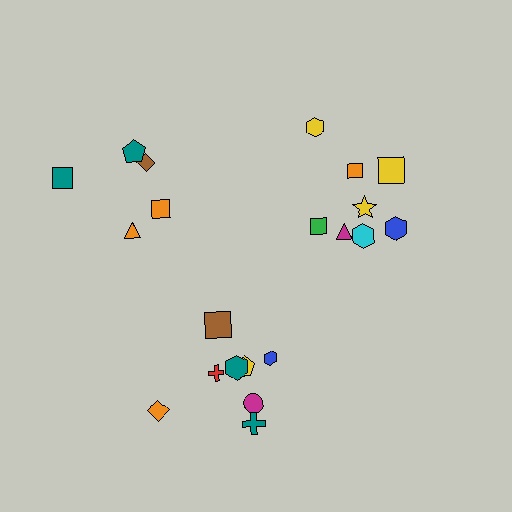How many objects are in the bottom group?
There are 8 objects.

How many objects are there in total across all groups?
There are 21 objects.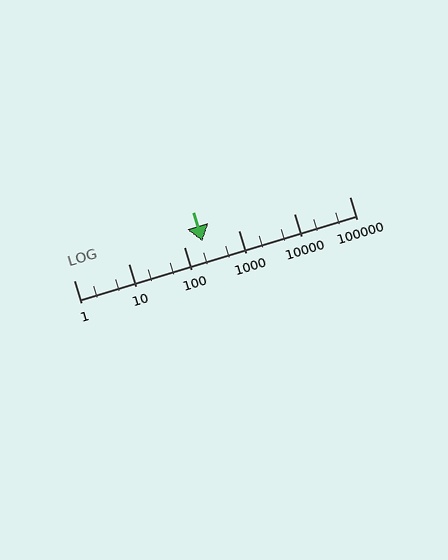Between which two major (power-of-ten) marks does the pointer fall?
The pointer is between 100 and 1000.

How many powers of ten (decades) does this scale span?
The scale spans 5 decades, from 1 to 100000.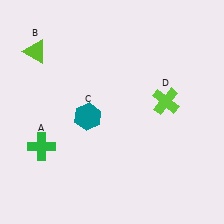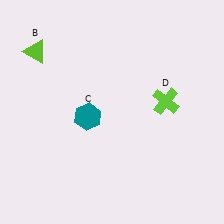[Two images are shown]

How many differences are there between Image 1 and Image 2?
There is 1 difference between the two images.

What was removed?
The green cross (A) was removed in Image 2.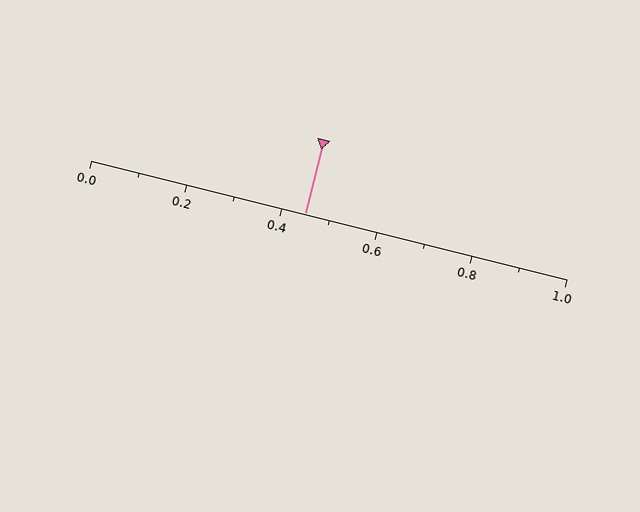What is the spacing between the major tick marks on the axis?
The major ticks are spaced 0.2 apart.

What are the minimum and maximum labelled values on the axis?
The axis runs from 0.0 to 1.0.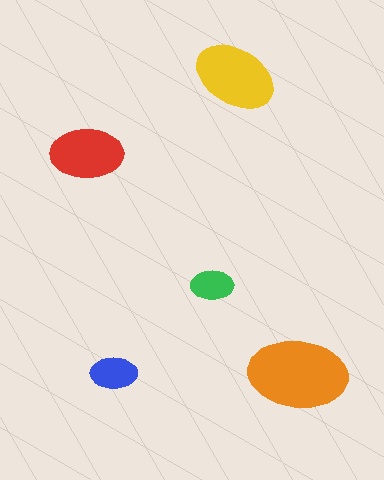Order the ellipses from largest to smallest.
the orange one, the yellow one, the red one, the blue one, the green one.